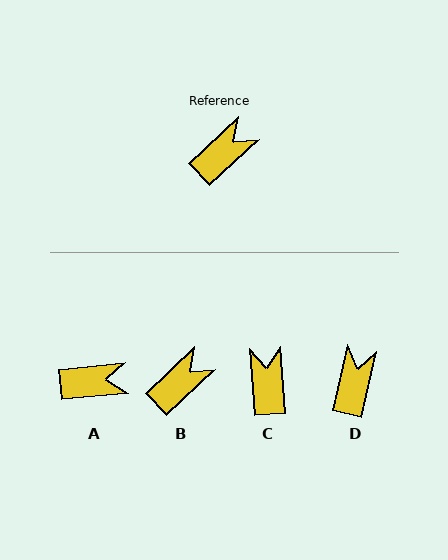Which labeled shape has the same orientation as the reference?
B.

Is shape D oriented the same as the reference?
No, it is off by about 34 degrees.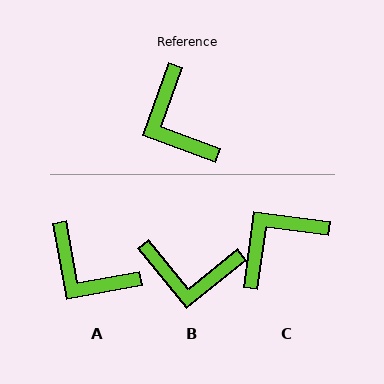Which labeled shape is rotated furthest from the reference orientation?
C, about 78 degrees away.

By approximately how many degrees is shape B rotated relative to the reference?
Approximately 59 degrees counter-clockwise.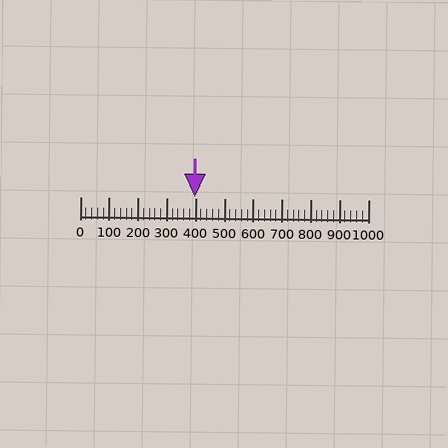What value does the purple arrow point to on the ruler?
The purple arrow points to approximately 398.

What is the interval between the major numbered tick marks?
The major tick marks are spaced 100 units apart.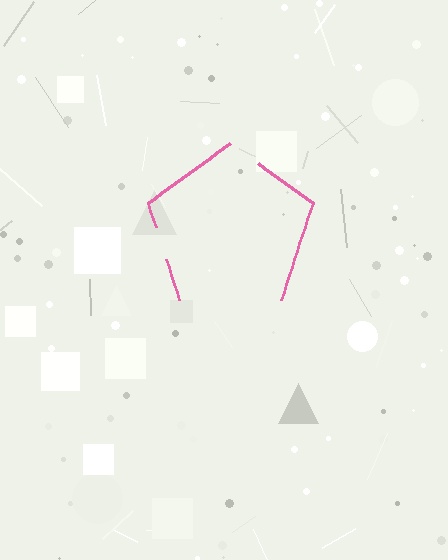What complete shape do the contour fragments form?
The contour fragments form a pentagon.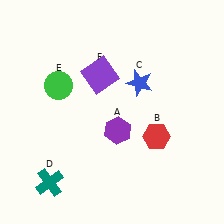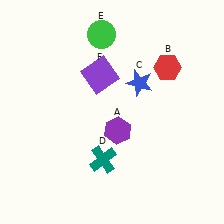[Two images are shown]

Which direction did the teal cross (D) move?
The teal cross (D) moved right.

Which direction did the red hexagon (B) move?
The red hexagon (B) moved up.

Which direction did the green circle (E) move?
The green circle (E) moved up.